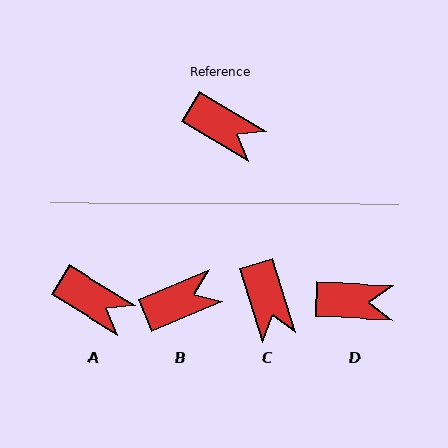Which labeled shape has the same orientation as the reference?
A.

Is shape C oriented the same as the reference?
No, it is off by about 42 degrees.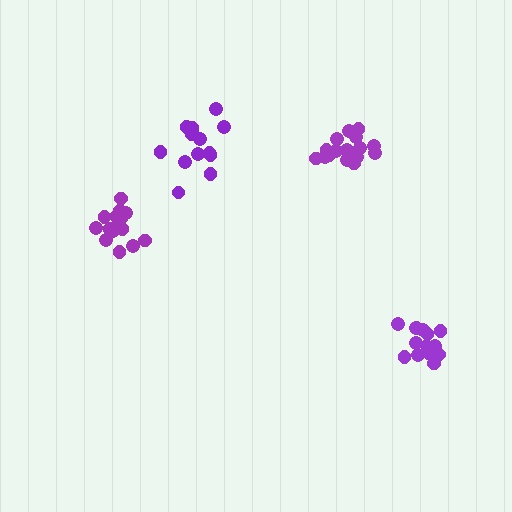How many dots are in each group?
Group 1: 15 dots, Group 2: 14 dots, Group 3: 16 dots, Group 4: 17 dots (62 total).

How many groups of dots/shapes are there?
There are 4 groups.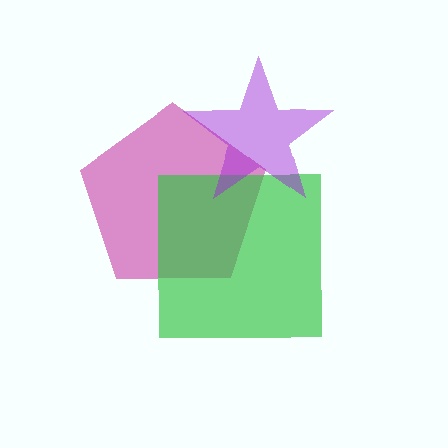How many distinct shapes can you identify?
There are 3 distinct shapes: a magenta pentagon, a green square, a purple star.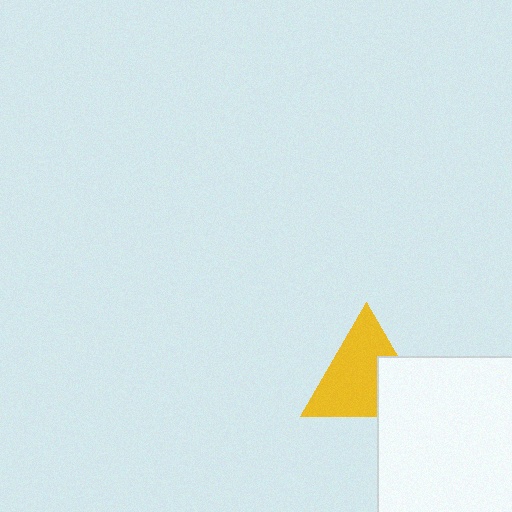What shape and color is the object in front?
The object in front is a white square.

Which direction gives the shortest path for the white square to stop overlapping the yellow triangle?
Moving toward the lower-right gives the shortest separation.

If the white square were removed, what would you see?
You would see the complete yellow triangle.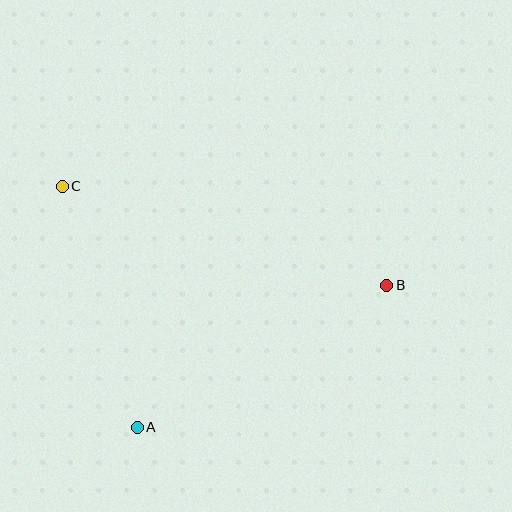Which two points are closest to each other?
Points A and C are closest to each other.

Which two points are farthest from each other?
Points B and C are farthest from each other.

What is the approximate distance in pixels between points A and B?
The distance between A and B is approximately 287 pixels.